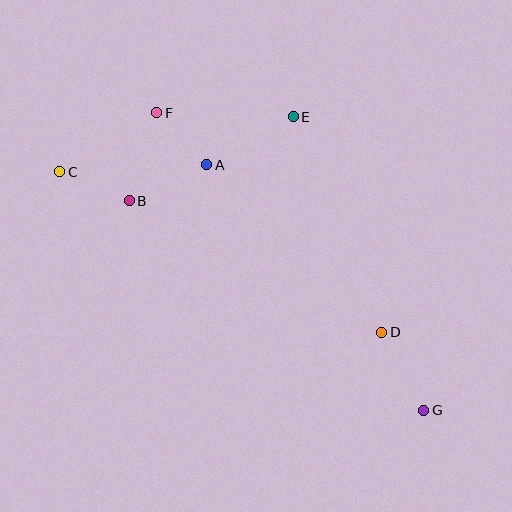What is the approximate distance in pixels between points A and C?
The distance between A and C is approximately 147 pixels.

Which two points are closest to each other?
Points A and F are closest to each other.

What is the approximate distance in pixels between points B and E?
The distance between B and E is approximately 184 pixels.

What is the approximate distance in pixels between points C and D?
The distance between C and D is approximately 360 pixels.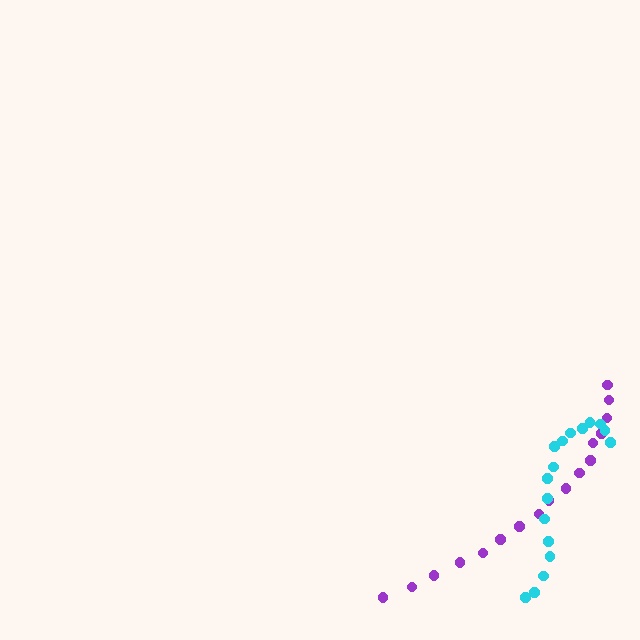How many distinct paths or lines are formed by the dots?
There are 2 distinct paths.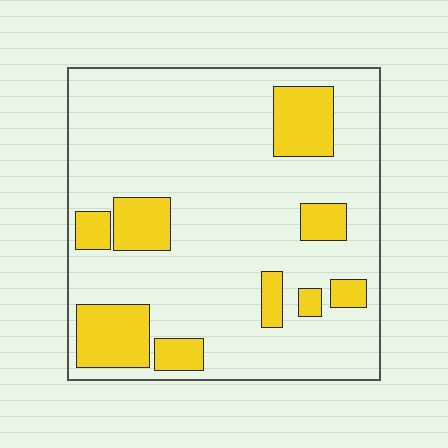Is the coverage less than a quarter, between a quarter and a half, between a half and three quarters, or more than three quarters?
Less than a quarter.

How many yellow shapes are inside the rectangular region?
9.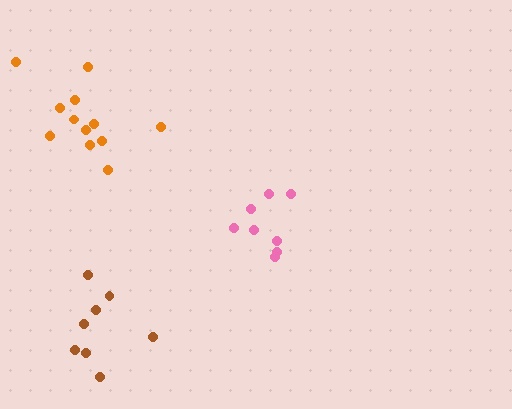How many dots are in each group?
Group 1: 8 dots, Group 2: 8 dots, Group 3: 12 dots (28 total).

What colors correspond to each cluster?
The clusters are colored: pink, brown, orange.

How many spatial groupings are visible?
There are 3 spatial groupings.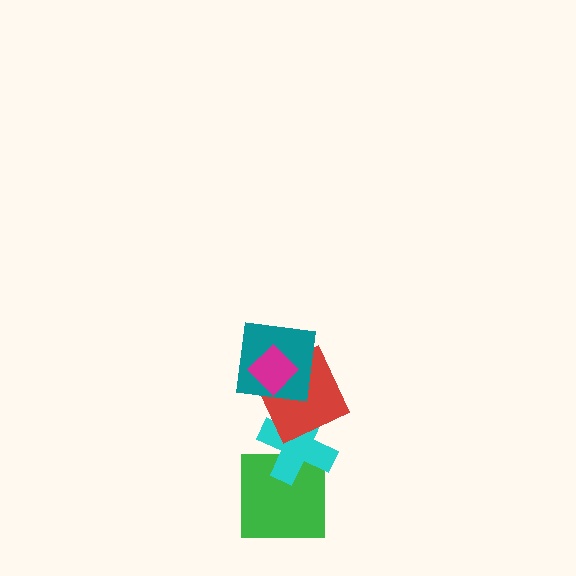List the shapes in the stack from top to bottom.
From top to bottom: the magenta diamond, the teal square, the red square, the cyan cross, the green square.